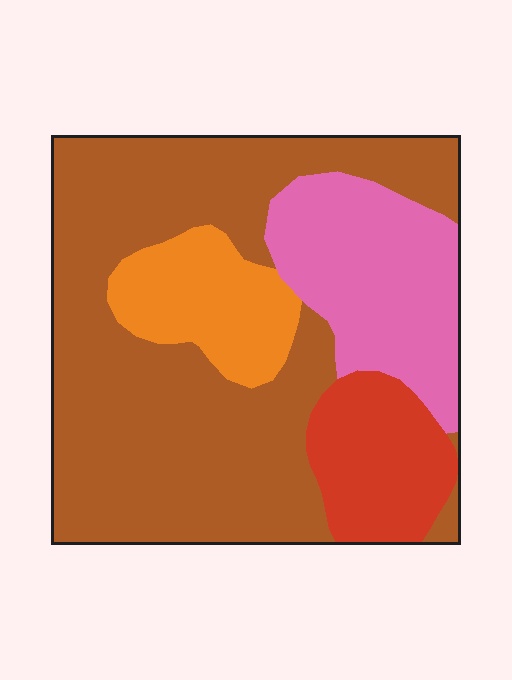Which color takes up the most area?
Brown, at roughly 55%.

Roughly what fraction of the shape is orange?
Orange covers about 10% of the shape.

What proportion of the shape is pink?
Pink covers about 20% of the shape.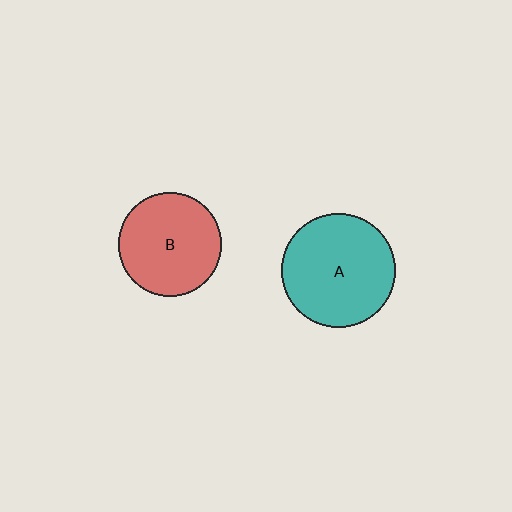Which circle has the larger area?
Circle A (teal).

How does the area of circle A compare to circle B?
Approximately 1.2 times.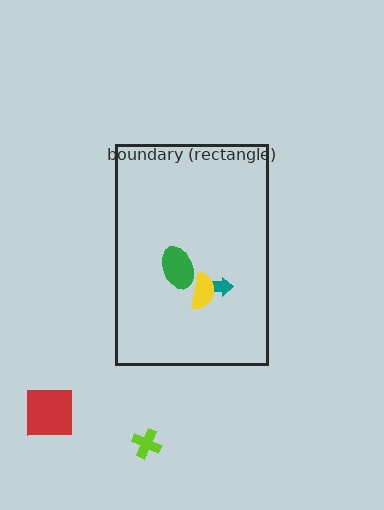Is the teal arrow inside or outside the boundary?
Inside.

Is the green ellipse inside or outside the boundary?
Inside.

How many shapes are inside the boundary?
3 inside, 2 outside.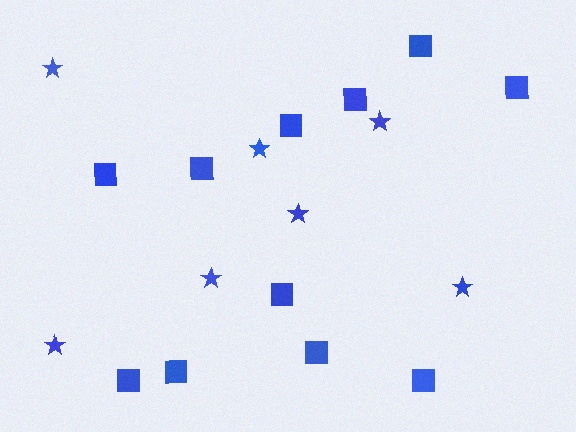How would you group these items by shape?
There are 2 groups: one group of squares (11) and one group of stars (7).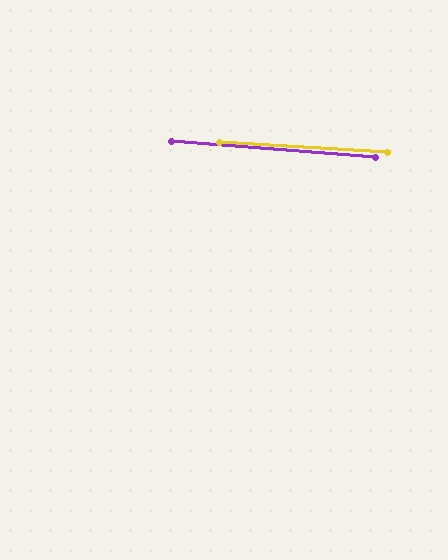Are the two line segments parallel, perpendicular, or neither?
Parallel — their directions differ by only 1.1°.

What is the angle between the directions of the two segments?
Approximately 1 degree.